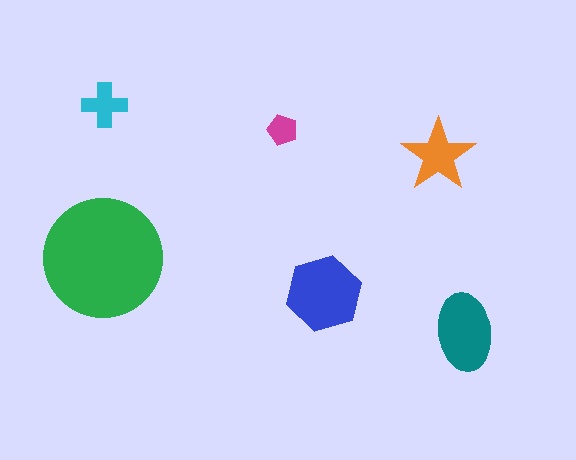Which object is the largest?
The green circle.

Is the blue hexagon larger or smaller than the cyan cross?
Larger.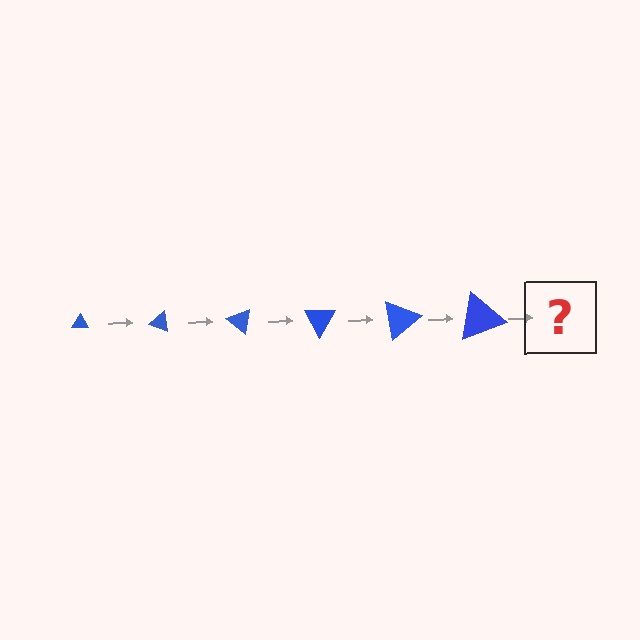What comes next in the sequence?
The next element should be a triangle, larger than the previous one and rotated 120 degrees from the start.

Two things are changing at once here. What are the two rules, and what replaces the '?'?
The two rules are that the triangle grows larger each step and it rotates 20 degrees each step. The '?' should be a triangle, larger than the previous one and rotated 120 degrees from the start.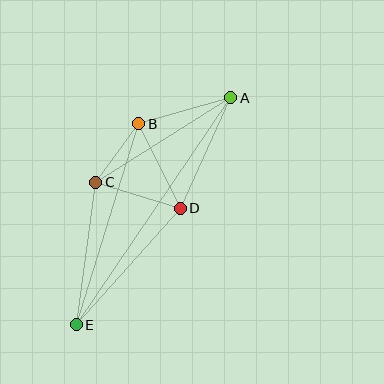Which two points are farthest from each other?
Points A and E are farthest from each other.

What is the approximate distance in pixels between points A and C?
The distance between A and C is approximately 159 pixels.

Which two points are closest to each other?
Points B and C are closest to each other.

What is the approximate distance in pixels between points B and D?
The distance between B and D is approximately 94 pixels.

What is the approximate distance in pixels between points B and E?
The distance between B and E is approximately 210 pixels.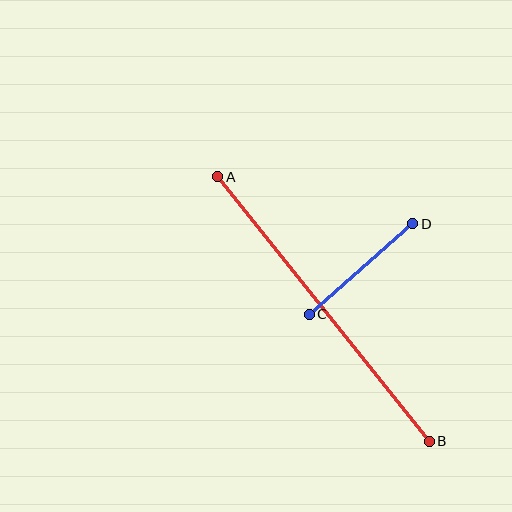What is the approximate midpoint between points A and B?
The midpoint is at approximately (323, 309) pixels.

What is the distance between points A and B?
The distance is approximately 338 pixels.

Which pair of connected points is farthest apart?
Points A and B are farthest apart.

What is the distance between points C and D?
The distance is approximately 137 pixels.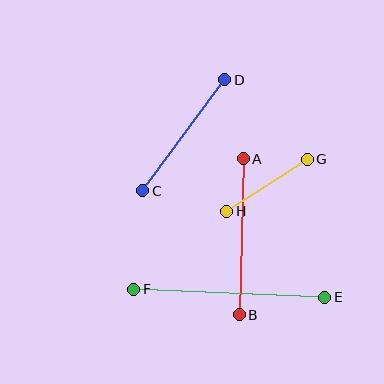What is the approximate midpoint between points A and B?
The midpoint is at approximately (241, 237) pixels.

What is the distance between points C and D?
The distance is approximately 138 pixels.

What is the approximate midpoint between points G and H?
The midpoint is at approximately (267, 185) pixels.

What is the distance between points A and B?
The distance is approximately 156 pixels.